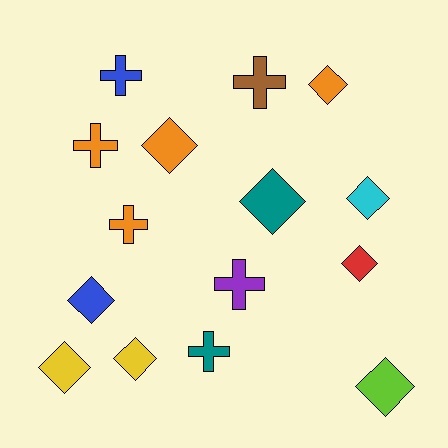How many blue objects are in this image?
There are 2 blue objects.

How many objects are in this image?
There are 15 objects.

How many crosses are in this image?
There are 6 crosses.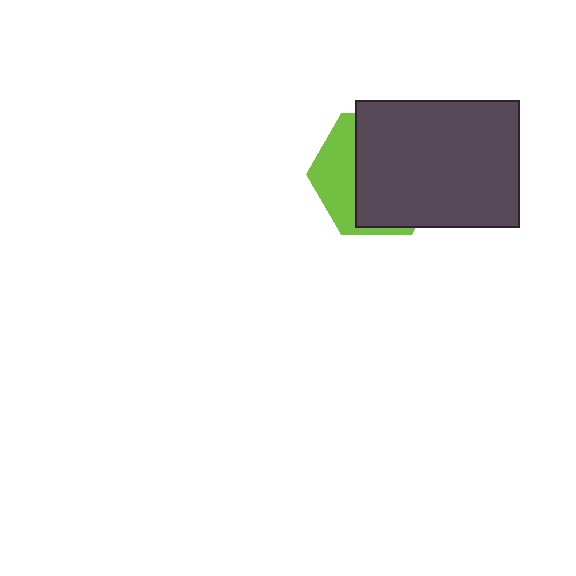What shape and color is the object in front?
The object in front is a dark gray rectangle.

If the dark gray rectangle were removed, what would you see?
You would see the complete lime hexagon.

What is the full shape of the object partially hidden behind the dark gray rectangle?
The partially hidden object is a lime hexagon.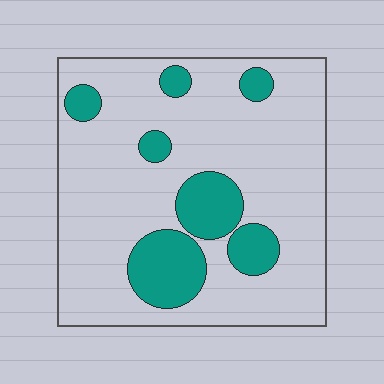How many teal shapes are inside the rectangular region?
7.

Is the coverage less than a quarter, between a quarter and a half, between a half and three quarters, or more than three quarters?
Less than a quarter.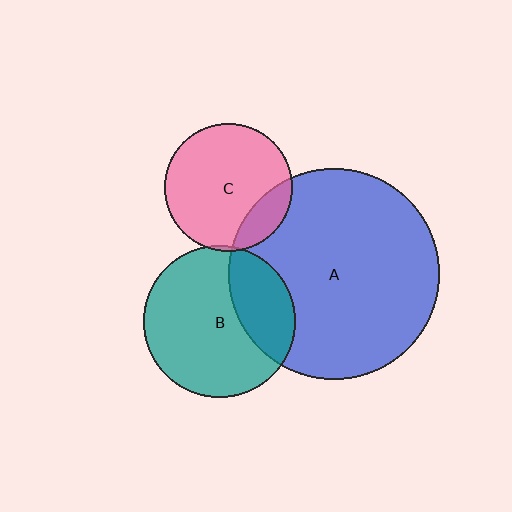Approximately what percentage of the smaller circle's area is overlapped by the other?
Approximately 15%.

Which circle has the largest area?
Circle A (blue).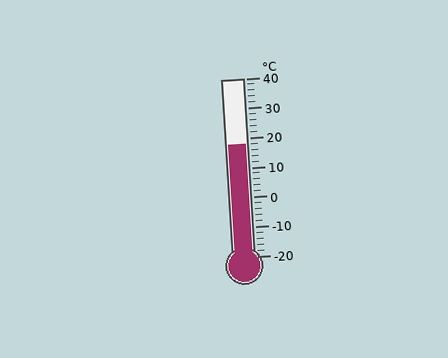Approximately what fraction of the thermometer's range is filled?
The thermometer is filled to approximately 65% of its range.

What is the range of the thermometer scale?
The thermometer scale ranges from -20°C to 40°C.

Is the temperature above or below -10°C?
The temperature is above -10°C.